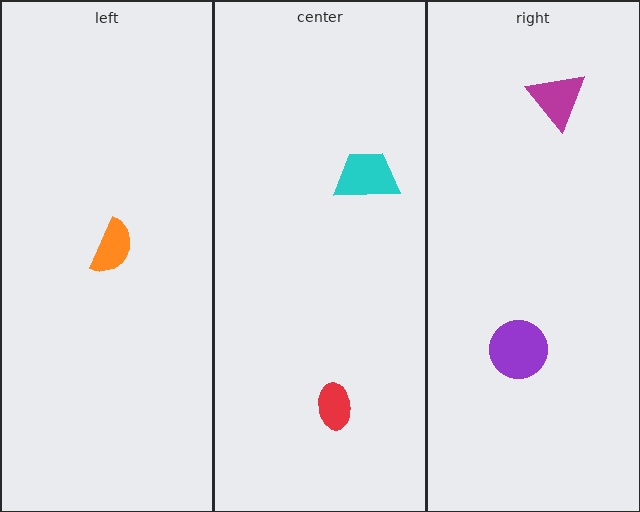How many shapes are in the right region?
2.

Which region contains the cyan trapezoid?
The center region.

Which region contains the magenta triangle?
The right region.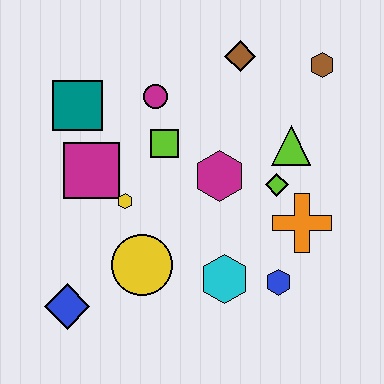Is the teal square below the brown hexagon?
Yes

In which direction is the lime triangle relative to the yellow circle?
The lime triangle is to the right of the yellow circle.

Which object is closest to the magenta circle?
The lime square is closest to the magenta circle.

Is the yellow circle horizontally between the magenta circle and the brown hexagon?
No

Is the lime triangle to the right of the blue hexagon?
Yes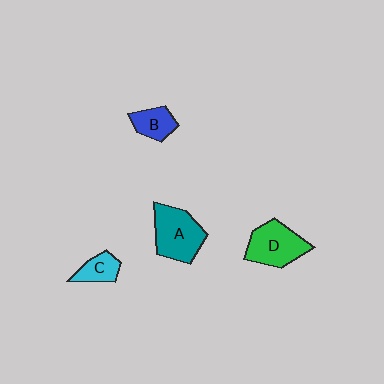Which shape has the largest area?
Shape A (teal).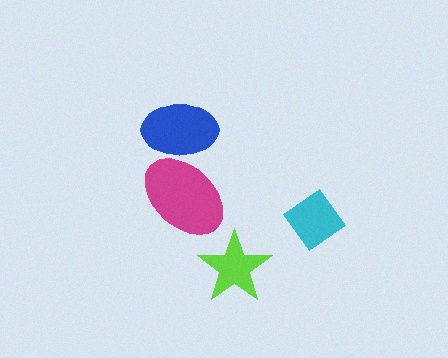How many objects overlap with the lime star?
0 objects overlap with the lime star.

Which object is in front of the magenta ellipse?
The blue ellipse is in front of the magenta ellipse.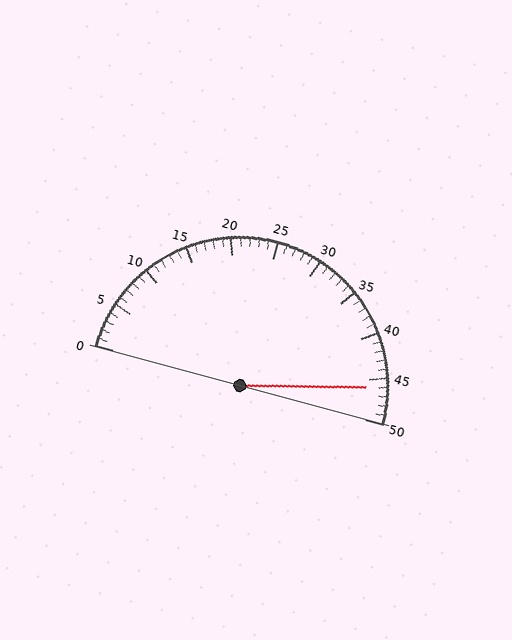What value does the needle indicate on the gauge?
The needle indicates approximately 46.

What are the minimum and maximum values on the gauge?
The gauge ranges from 0 to 50.